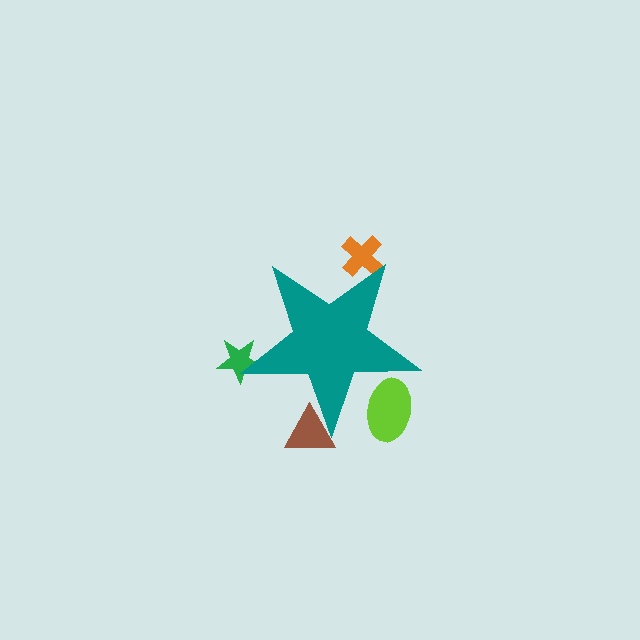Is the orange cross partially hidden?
Yes, the orange cross is partially hidden behind the teal star.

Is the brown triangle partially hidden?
Yes, the brown triangle is partially hidden behind the teal star.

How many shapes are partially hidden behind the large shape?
4 shapes are partially hidden.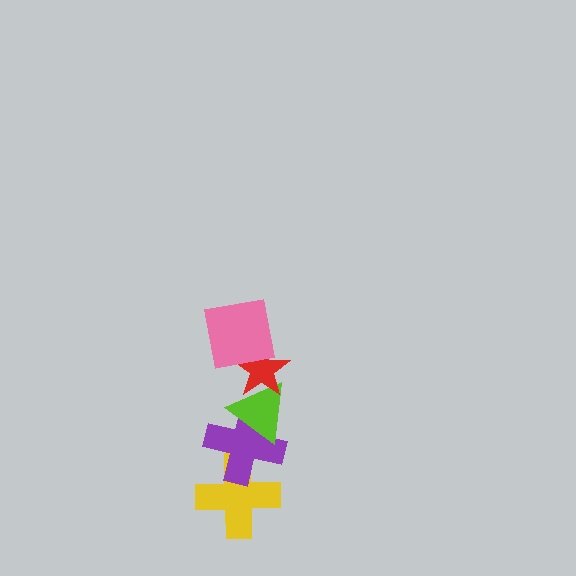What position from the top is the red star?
The red star is 2nd from the top.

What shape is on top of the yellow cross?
The purple cross is on top of the yellow cross.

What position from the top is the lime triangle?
The lime triangle is 3rd from the top.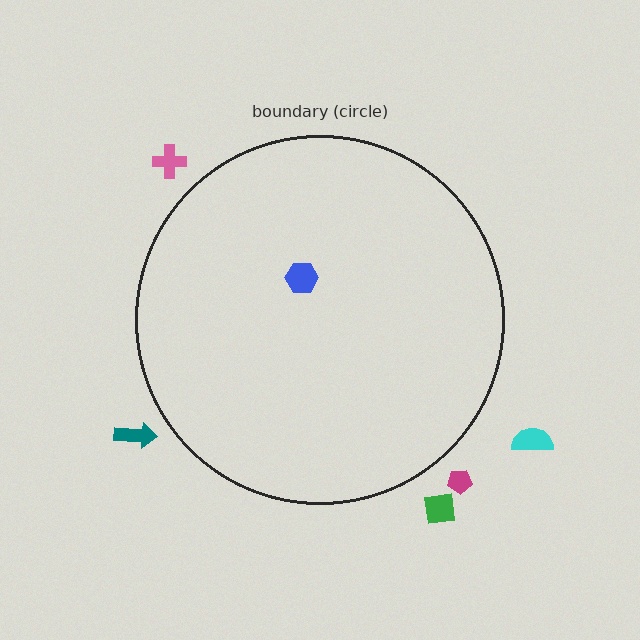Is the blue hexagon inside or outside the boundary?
Inside.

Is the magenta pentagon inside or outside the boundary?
Outside.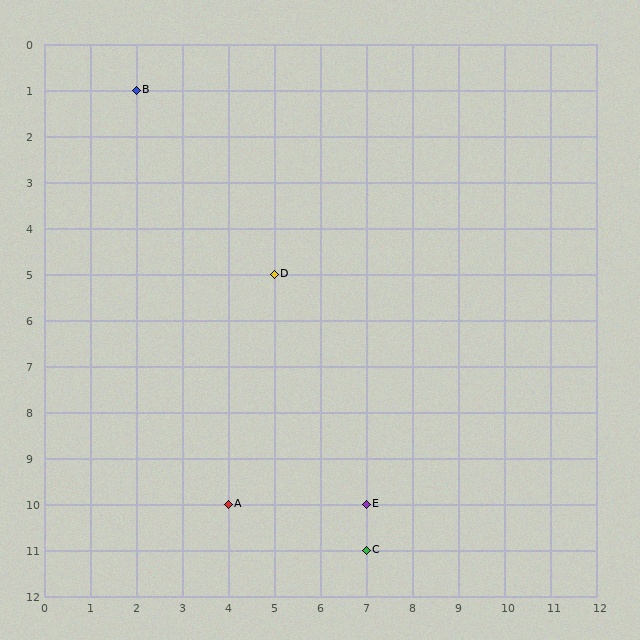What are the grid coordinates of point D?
Point D is at grid coordinates (5, 5).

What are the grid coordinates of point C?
Point C is at grid coordinates (7, 11).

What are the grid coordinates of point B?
Point B is at grid coordinates (2, 1).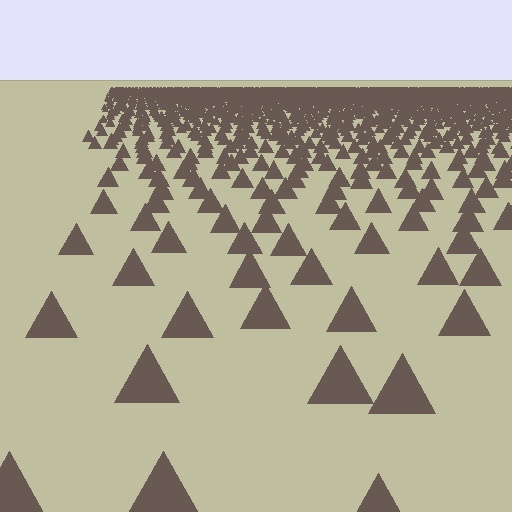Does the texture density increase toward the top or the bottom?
Density increases toward the top.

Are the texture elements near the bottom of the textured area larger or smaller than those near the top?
Larger. Near the bottom, elements are closer to the viewer and appear at a bigger on-screen size.